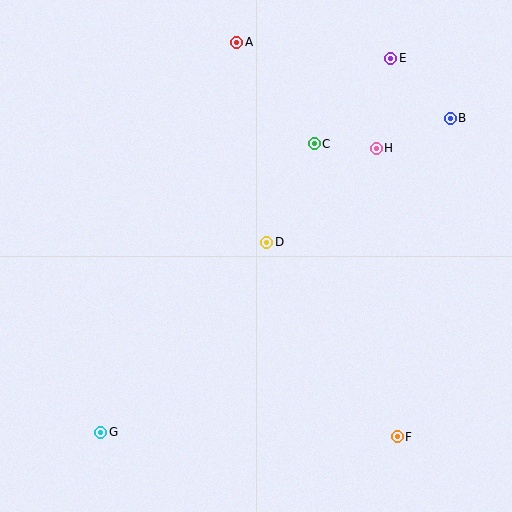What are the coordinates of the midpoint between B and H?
The midpoint between B and H is at (413, 133).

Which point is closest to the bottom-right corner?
Point F is closest to the bottom-right corner.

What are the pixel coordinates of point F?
Point F is at (397, 437).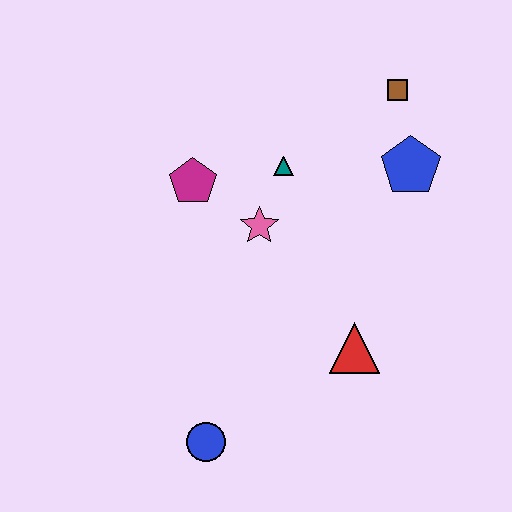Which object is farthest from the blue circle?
The brown square is farthest from the blue circle.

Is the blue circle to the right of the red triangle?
No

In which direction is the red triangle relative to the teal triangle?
The red triangle is below the teal triangle.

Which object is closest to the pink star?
The teal triangle is closest to the pink star.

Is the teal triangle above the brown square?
No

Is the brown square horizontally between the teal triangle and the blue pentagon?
Yes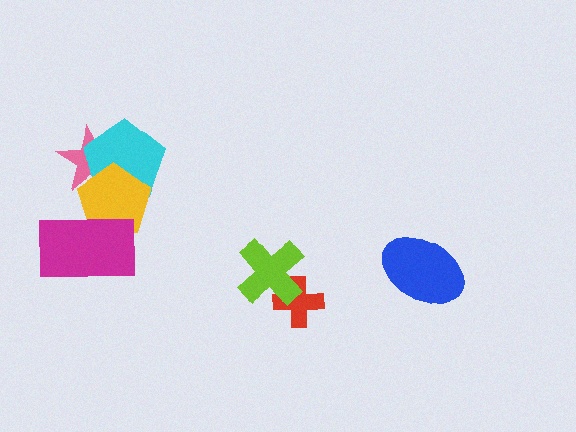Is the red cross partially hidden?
Yes, it is partially covered by another shape.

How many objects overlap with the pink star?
2 objects overlap with the pink star.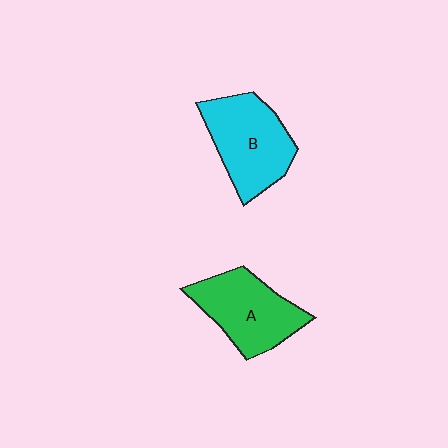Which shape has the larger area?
Shape B (cyan).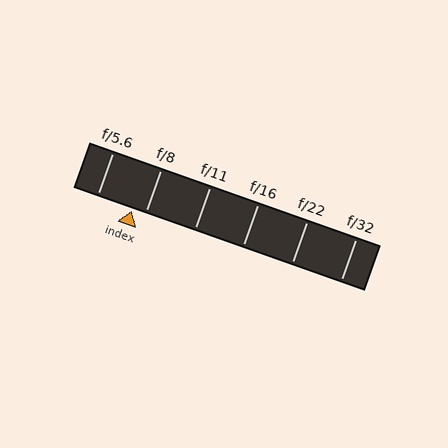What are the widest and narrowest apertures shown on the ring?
The widest aperture shown is f/5.6 and the narrowest is f/32.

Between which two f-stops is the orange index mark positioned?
The index mark is between f/5.6 and f/8.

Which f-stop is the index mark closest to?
The index mark is closest to f/8.